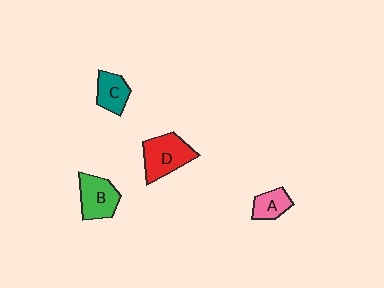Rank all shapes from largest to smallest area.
From largest to smallest: D (red), B (green), C (teal), A (pink).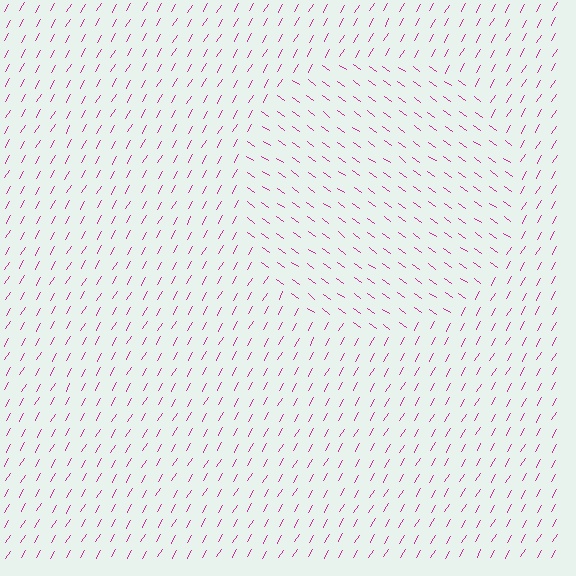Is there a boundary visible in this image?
Yes, there is a texture boundary formed by a change in line orientation.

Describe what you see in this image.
The image is filled with small magenta line segments. A circle region in the image has lines oriented differently from the surrounding lines, creating a visible texture boundary.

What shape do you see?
I see a circle.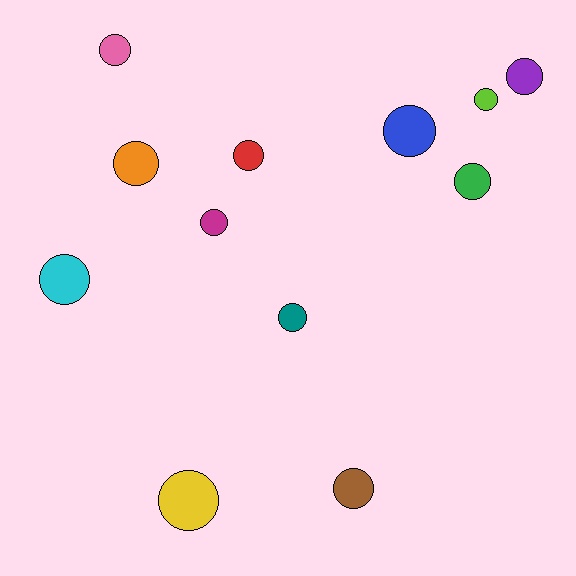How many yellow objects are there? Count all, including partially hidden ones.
There is 1 yellow object.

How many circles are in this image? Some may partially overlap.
There are 12 circles.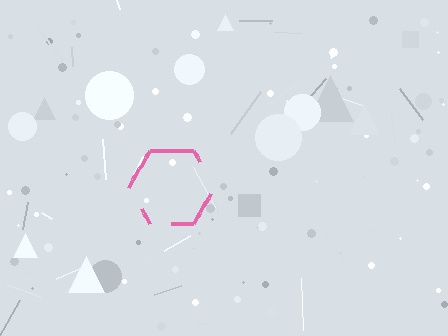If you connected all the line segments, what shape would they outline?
They would outline a hexagon.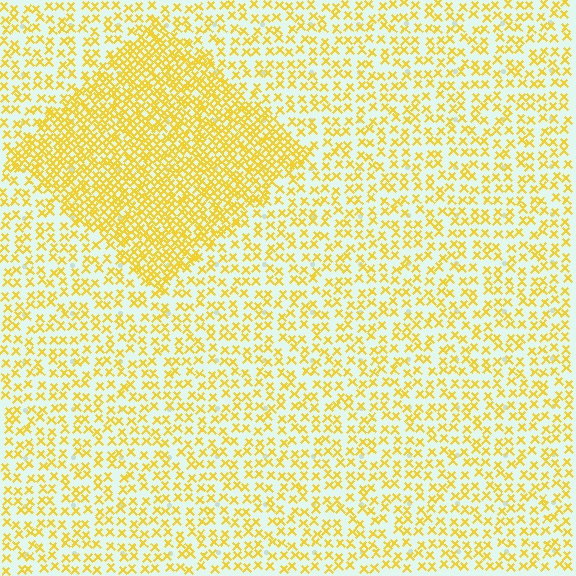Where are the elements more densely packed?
The elements are more densely packed inside the diamond boundary.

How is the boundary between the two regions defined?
The boundary is defined by a change in element density (approximately 2.2x ratio). All elements are the same color, size, and shape.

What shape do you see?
I see a diamond.